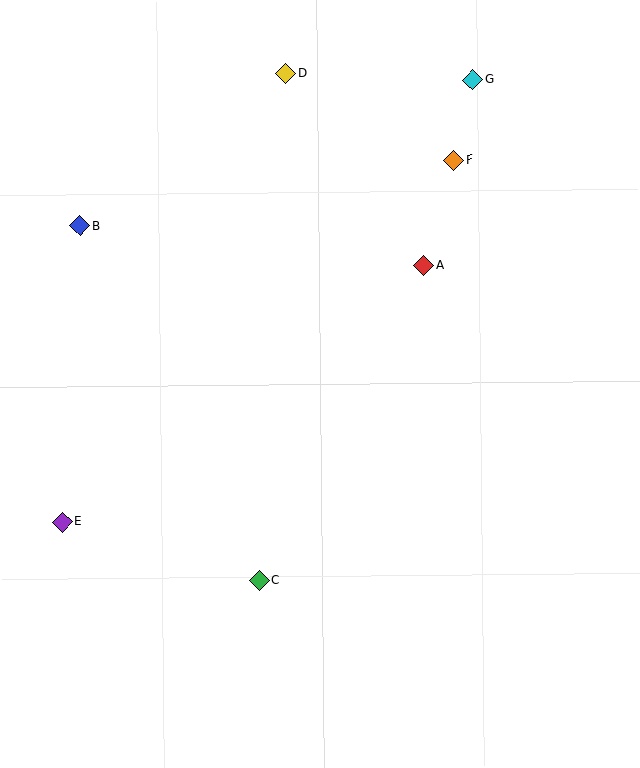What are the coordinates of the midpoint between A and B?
The midpoint between A and B is at (252, 246).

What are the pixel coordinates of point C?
Point C is at (259, 581).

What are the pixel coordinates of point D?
Point D is at (286, 73).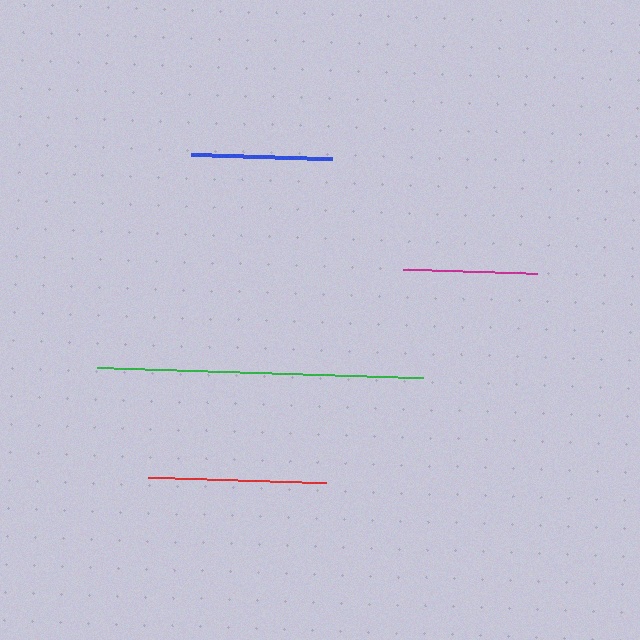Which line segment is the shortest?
The magenta line is the shortest at approximately 134 pixels.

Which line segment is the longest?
The green line is the longest at approximately 326 pixels.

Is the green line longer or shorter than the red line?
The green line is longer than the red line.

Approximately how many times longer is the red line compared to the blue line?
The red line is approximately 1.3 times the length of the blue line.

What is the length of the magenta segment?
The magenta segment is approximately 134 pixels long.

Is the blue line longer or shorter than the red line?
The red line is longer than the blue line.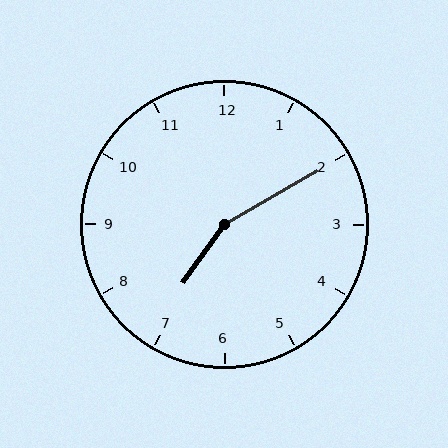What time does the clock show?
7:10.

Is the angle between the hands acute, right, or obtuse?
It is obtuse.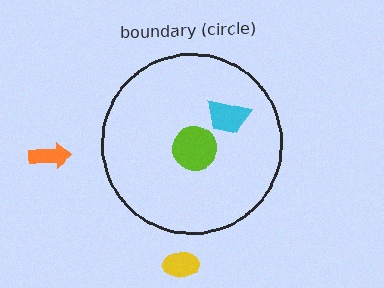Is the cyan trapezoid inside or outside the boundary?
Inside.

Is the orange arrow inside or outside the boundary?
Outside.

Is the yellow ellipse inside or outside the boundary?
Outside.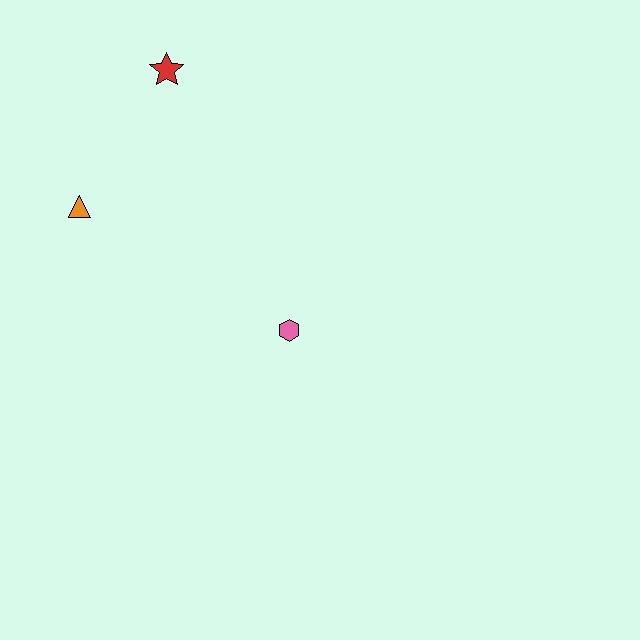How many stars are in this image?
There is 1 star.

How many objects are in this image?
There are 3 objects.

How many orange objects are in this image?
There is 1 orange object.